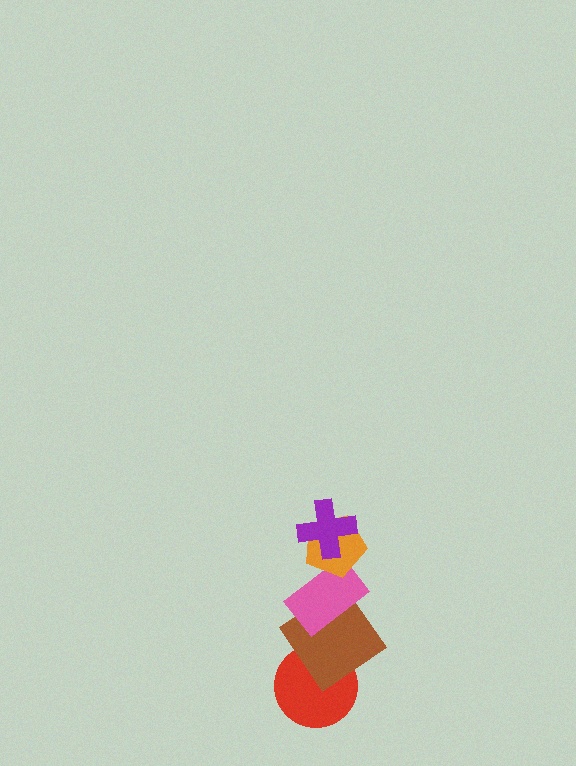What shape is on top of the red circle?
The brown diamond is on top of the red circle.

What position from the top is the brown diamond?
The brown diamond is 4th from the top.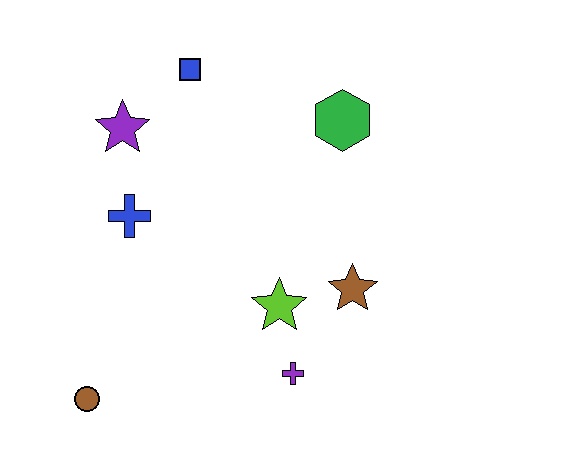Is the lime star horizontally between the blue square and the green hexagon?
Yes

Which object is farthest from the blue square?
The brown circle is farthest from the blue square.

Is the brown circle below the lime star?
Yes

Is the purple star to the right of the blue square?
No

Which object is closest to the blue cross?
The purple star is closest to the blue cross.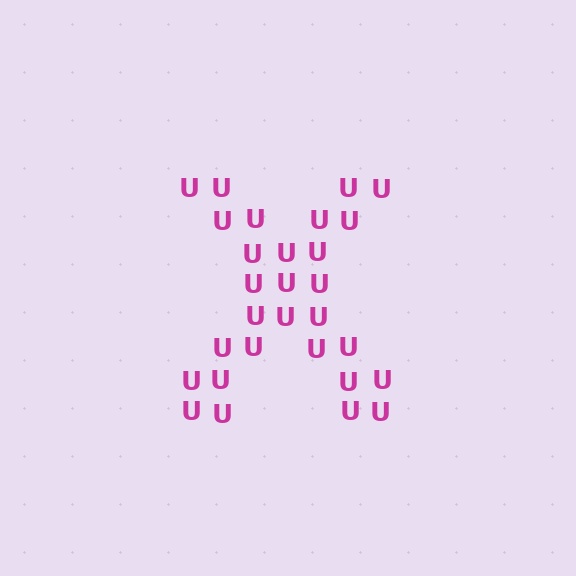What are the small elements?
The small elements are letter U's.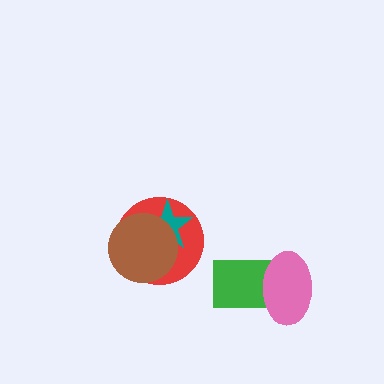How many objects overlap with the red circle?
2 objects overlap with the red circle.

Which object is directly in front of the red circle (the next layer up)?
The teal star is directly in front of the red circle.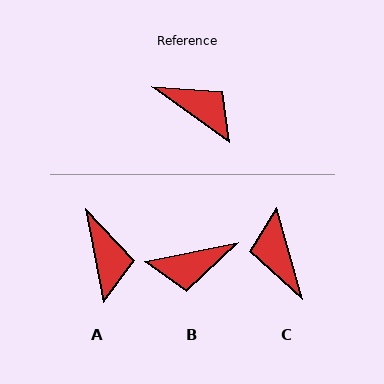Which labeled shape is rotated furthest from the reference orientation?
C, about 141 degrees away.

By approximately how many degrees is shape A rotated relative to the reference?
Approximately 43 degrees clockwise.